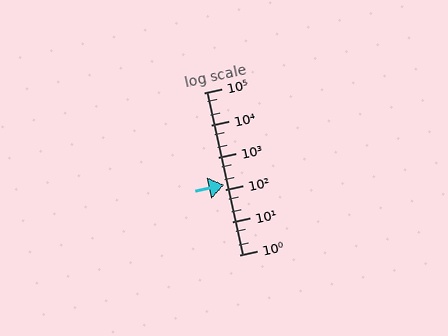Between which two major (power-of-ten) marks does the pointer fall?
The pointer is between 100 and 1000.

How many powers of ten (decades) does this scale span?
The scale spans 5 decades, from 1 to 100000.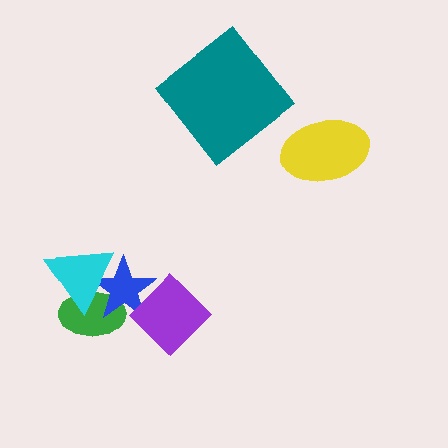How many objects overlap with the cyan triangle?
2 objects overlap with the cyan triangle.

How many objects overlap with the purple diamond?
1 object overlaps with the purple diamond.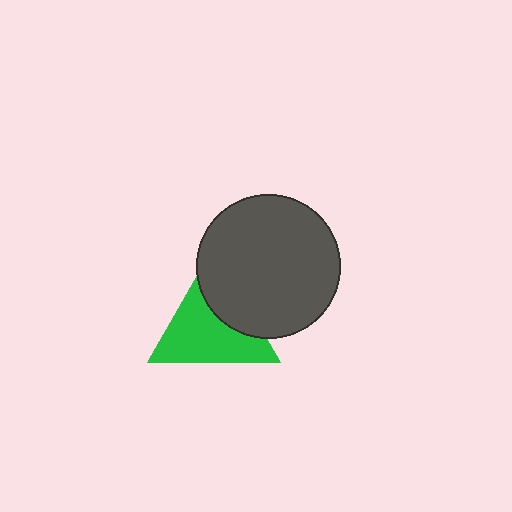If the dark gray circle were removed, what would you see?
You would see the complete green triangle.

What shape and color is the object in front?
The object in front is a dark gray circle.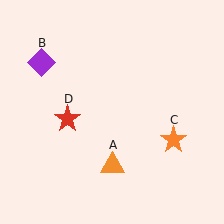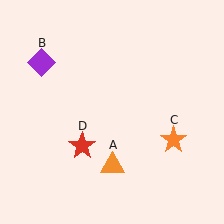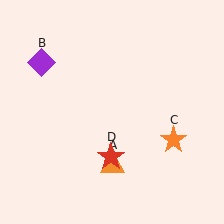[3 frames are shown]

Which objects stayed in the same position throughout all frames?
Orange triangle (object A) and purple diamond (object B) and orange star (object C) remained stationary.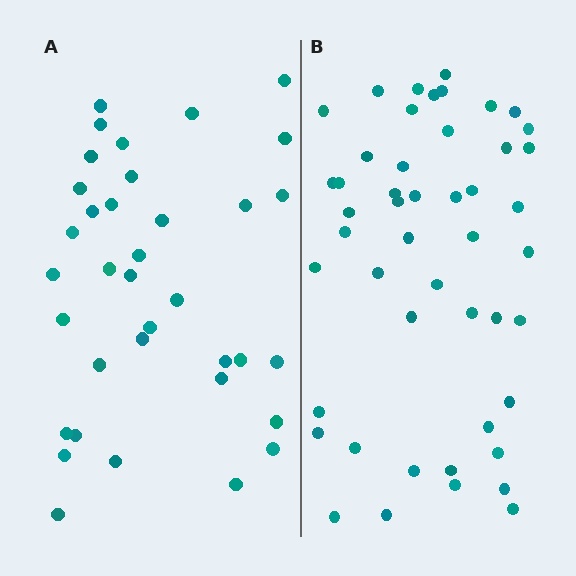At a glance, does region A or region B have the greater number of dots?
Region B (the right region) has more dots.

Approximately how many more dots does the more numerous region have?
Region B has roughly 12 or so more dots than region A.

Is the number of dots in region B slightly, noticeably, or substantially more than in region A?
Region B has noticeably more, but not dramatically so. The ratio is roughly 1.3 to 1.